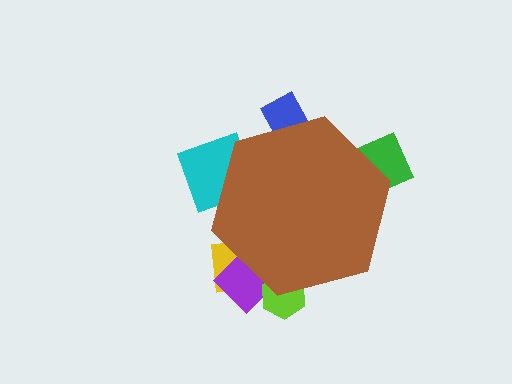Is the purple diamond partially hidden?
Yes, the purple diamond is partially hidden behind the brown hexagon.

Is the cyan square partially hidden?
Yes, the cyan square is partially hidden behind the brown hexagon.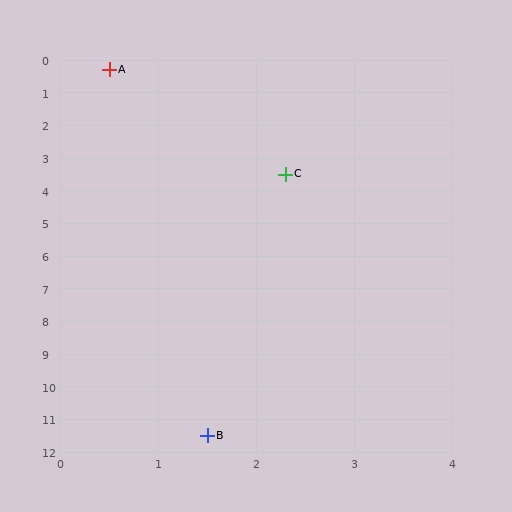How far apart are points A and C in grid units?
Points A and C are about 3.7 grid units apart.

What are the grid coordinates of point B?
Point B is at approximately (1.5, 11.5).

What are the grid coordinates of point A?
Point A is at approximately (0.5, 0.3).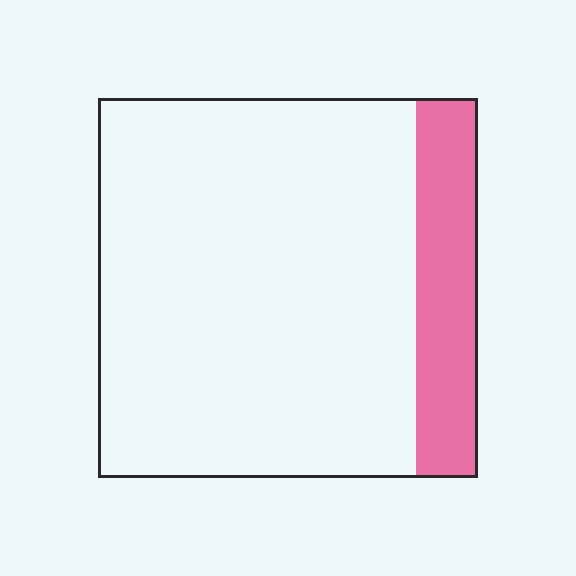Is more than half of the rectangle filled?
No.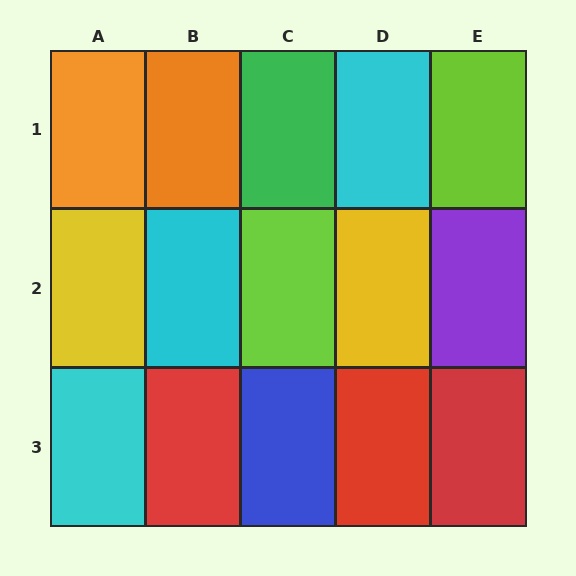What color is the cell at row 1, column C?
Green.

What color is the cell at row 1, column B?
Orange.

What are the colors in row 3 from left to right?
Cyan, red, blue, red, red.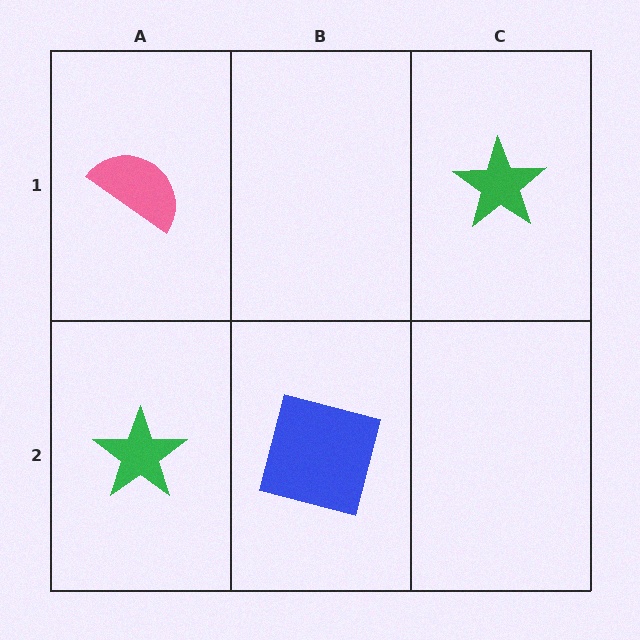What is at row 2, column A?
A green star.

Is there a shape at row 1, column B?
No, that cell is empty.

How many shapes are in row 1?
2 shapes.